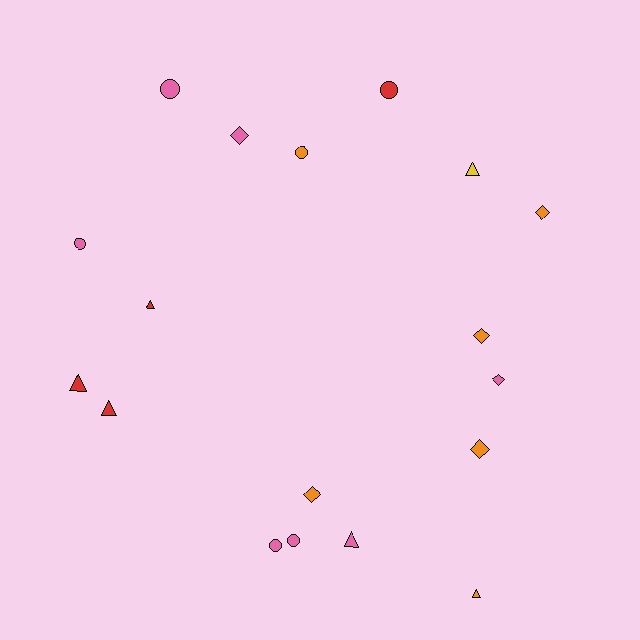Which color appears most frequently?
Pink, with 7 objects.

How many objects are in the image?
There are 18 objects.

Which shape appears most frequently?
Diamond, with 6 objects.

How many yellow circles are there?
There are no yellow circles.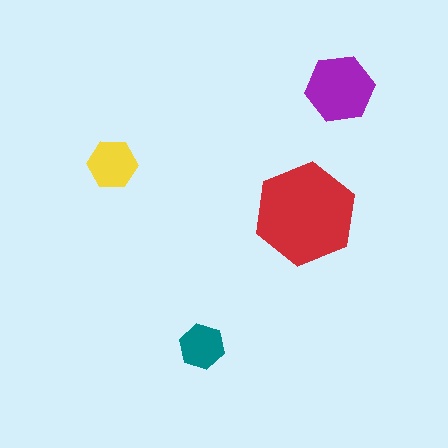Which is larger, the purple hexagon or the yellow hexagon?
The purple one.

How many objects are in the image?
There are 4 objects in the image.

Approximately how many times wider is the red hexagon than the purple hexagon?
About 1.5 times wider.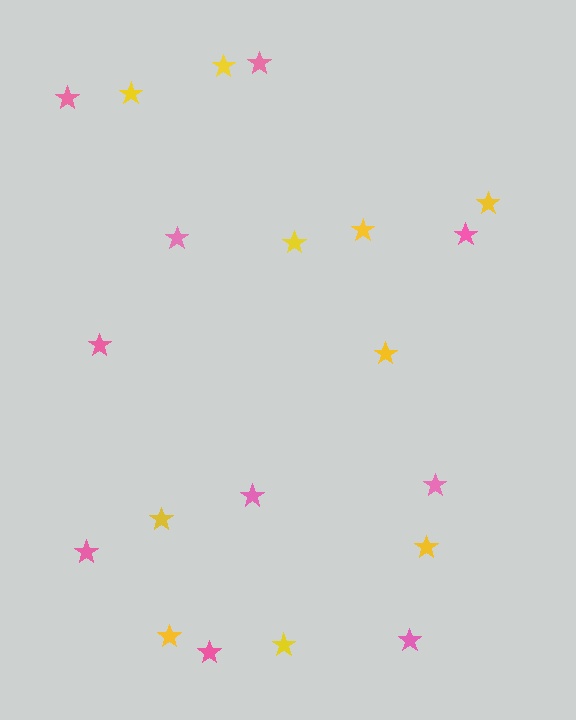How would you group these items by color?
There are 2 groups: one group of pink stars (10) and one group of yellow stars (10).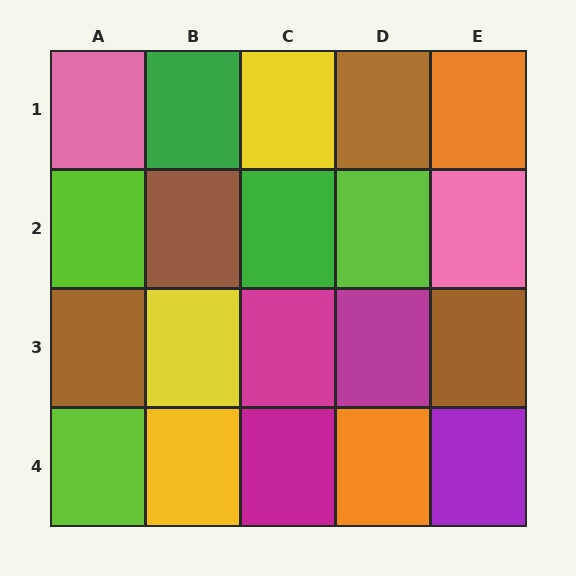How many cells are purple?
1 cell is purple.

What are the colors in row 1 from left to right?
Pink, green, yellow, brown, orange.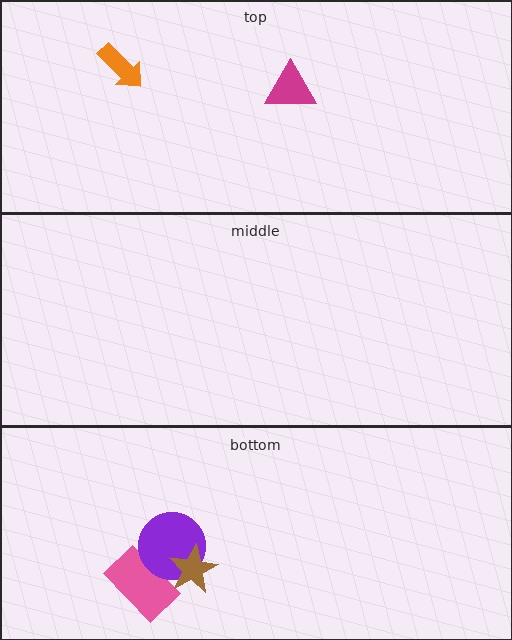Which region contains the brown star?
The bottom region.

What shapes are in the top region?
The orange arrow, the magenta triangle.